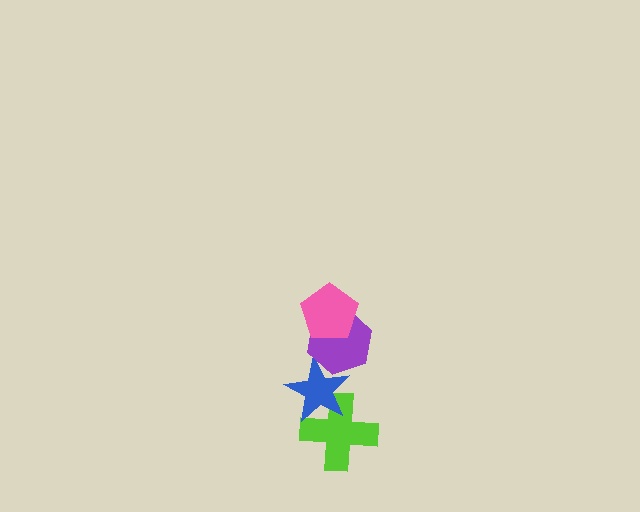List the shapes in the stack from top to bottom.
From top to bottom: the pink pentagon, the purple hexagon, the blue star, the lime cross.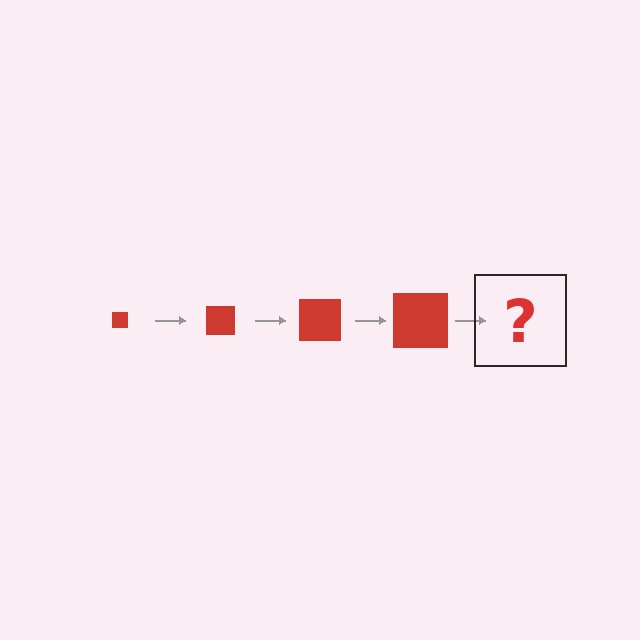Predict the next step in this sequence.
The next step is a red square, larger than the previous one.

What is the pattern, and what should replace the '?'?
The pattern is that the square gets progressively larger each step. The '?' should be a red square, larger than the previous one.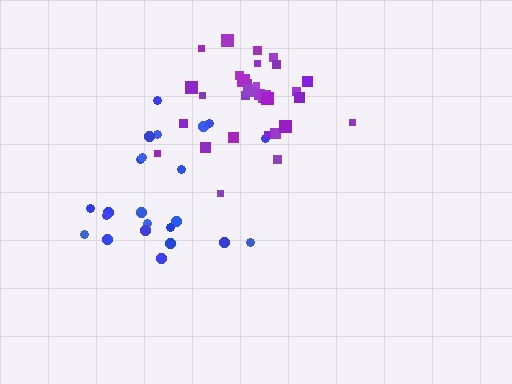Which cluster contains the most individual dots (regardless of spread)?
Purple (31).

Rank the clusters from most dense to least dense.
purple, blue.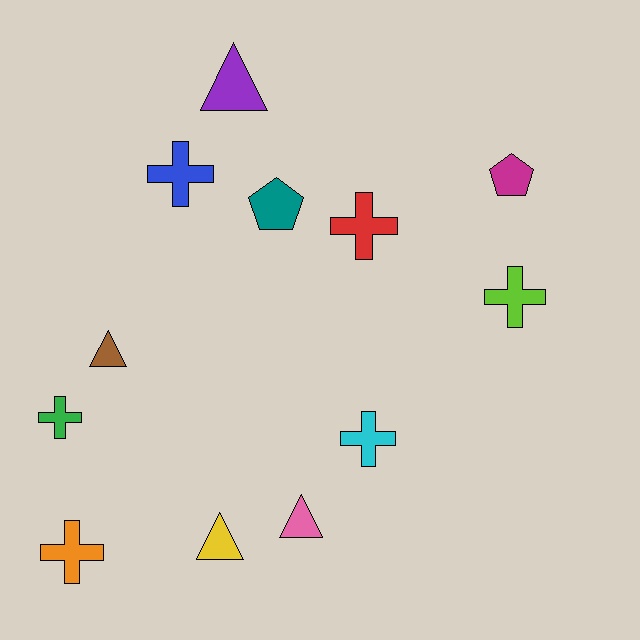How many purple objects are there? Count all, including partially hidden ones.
There is 1 purple object.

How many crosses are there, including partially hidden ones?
There are 6 crosses.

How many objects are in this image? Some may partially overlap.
There are 12 objects.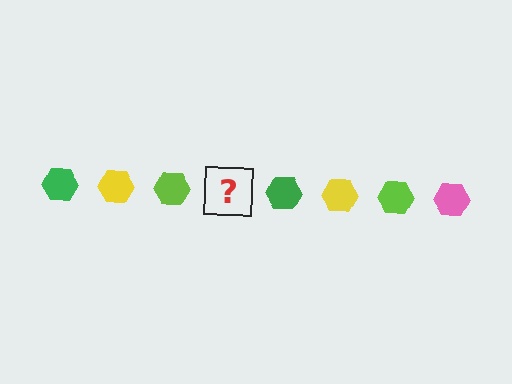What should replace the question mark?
The question mark should be replaced with a pink hexagon.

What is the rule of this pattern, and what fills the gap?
The rule is that the pattern cycles through green, yellow, lime, pink hexagons. The gap should be filled with a pink hexagon.